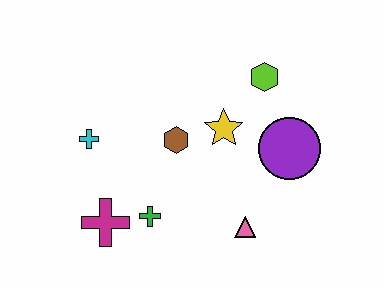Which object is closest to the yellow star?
The brown hexagon is closest to the yellow star.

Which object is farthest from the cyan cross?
The purple circle is farthest from the cyan cross.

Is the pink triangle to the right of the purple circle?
No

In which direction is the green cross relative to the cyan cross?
The green cross is below the cyan cross.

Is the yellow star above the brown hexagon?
Yes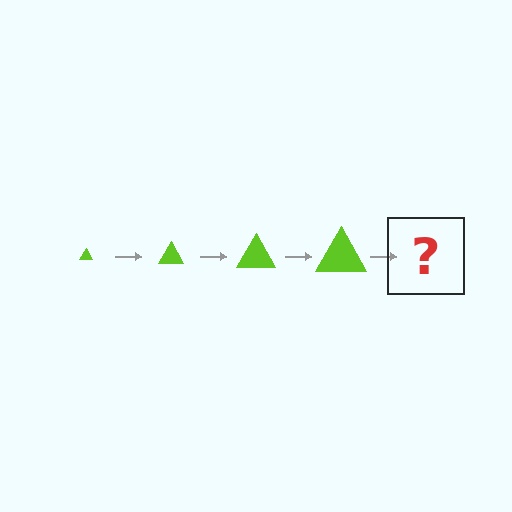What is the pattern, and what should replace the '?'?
The pattern is that the triangle gets progressively larger each step. The '?' should be a lime triangle, larger than the previous one.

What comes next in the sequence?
The next element should be a lime triangle, larger than the previous one.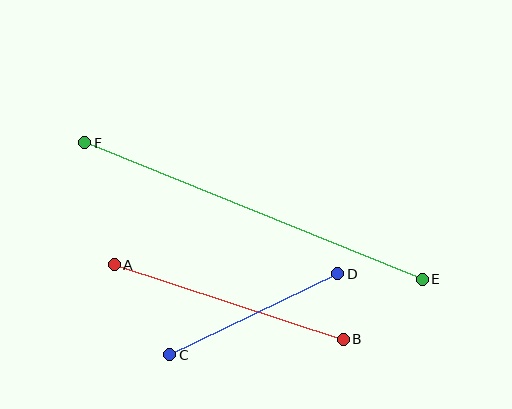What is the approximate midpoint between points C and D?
The midpoint is at approximately (254, 314) pixels.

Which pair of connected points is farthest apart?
Points E and F are farthest apart.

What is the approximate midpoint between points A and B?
The midpoint is at approximately (229, 302) pixels.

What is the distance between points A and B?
The distance is approximately 241 pixels.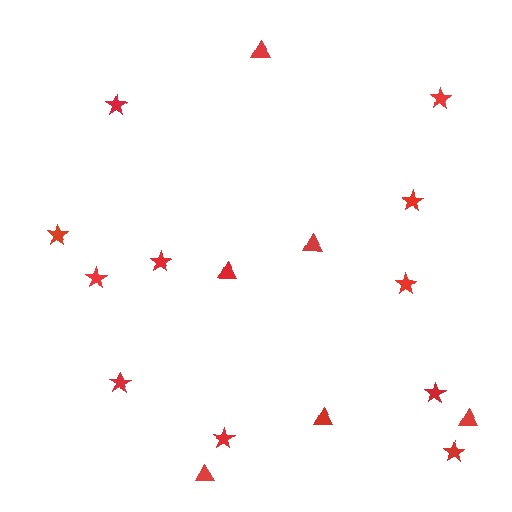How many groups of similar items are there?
There are 2 groups: one group of stars (11) and one group of triangles (6).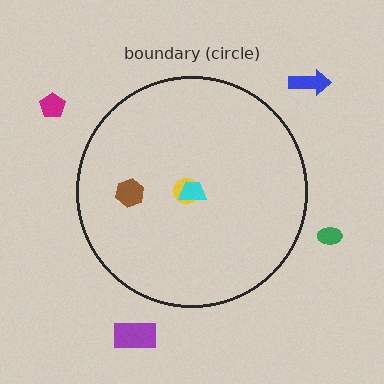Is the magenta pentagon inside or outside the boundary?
Outside.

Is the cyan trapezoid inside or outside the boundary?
Inside.